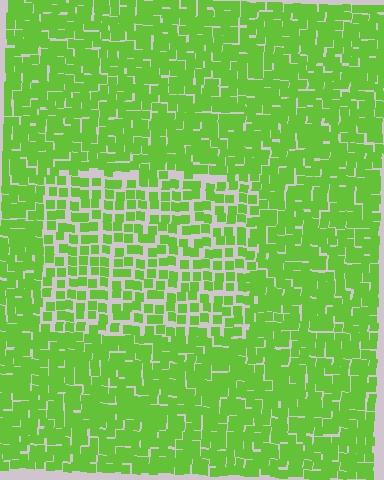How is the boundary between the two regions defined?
The boundary is defined by a change in element density (approximately 1.7x ratio). All elements are the same color, size, and shape.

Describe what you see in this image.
The image contains small lime elements arranged at two different densities. A rectangle-shaped region is visible where the elements are less densely packed than the surrounding area.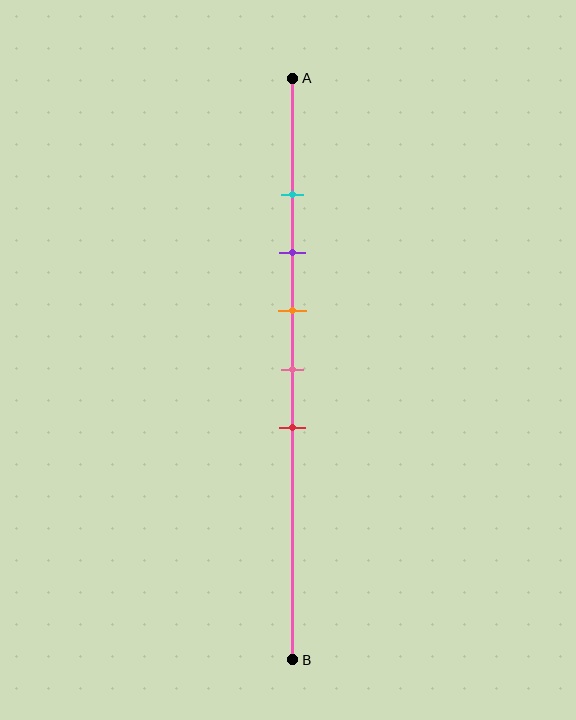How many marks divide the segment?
There are 5 marks dividing the segment.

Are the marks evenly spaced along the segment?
Yes, the marks are approximately evenly spaced.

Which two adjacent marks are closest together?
The cyan and purple marks are the closest adjacent pair.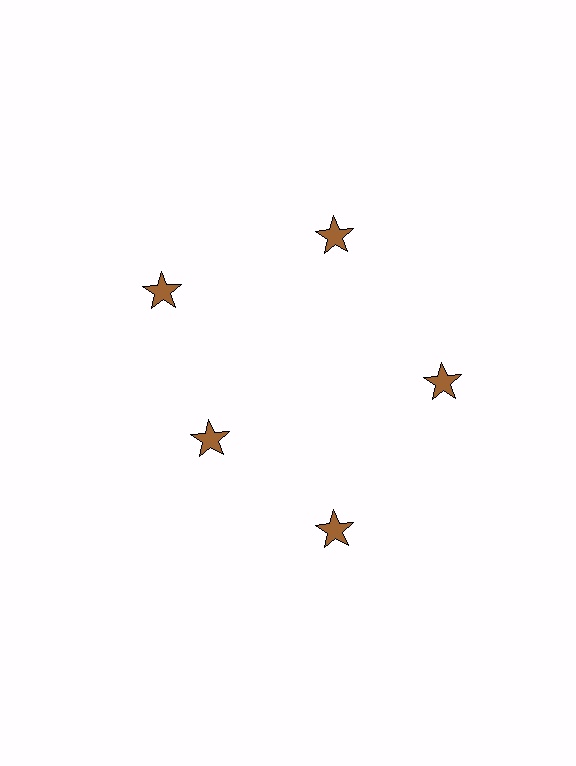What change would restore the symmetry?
The symmetry would be restored by moving it outward, back onto the ring so that all 5 stars sit at equal angles and equal distance from the center.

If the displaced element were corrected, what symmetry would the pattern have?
It would have 5-fold rotational symmetry — the pattern would map onto itself every 72 degrees.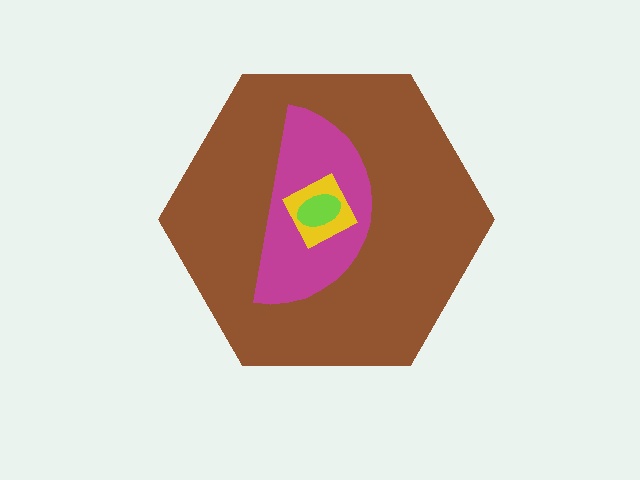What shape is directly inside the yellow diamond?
The lime ellipse.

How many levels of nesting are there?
4.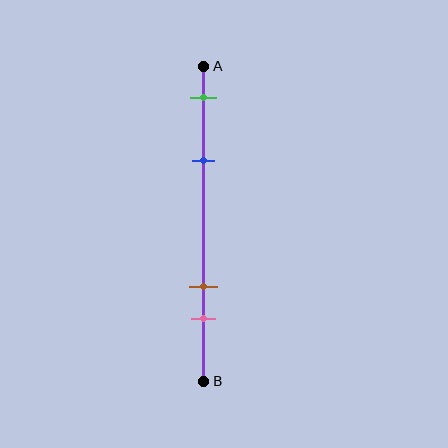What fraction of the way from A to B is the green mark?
The green mark is approximately 10% (0.1) of the way from A to B.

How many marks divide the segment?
There are 4 marks dividing the segment.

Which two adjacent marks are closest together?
The brown and pink marks are the closest adjacent pair.